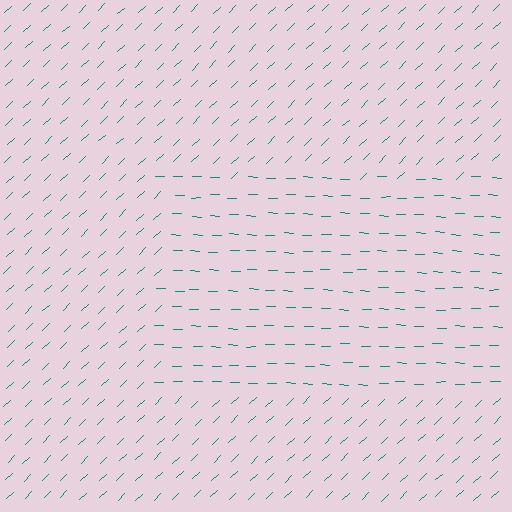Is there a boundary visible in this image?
Yes, there is a texture boundary formed by a change in line orientation.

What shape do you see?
I see a rectangle.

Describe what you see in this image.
The image is filled with small teal line segments. A rectangle region in the image has lines oriented differently from the surrounding lines, creating a visible texture boundary.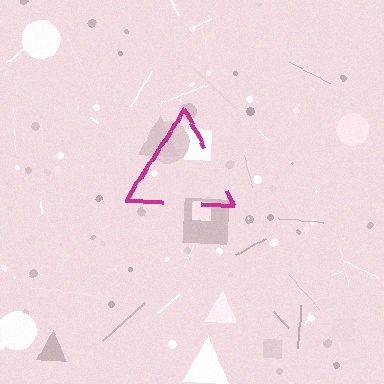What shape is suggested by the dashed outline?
The dashed outline suggests a triangle.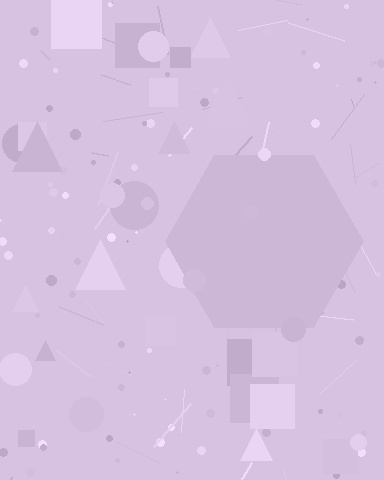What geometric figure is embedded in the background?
A hexagon is embedded in the background.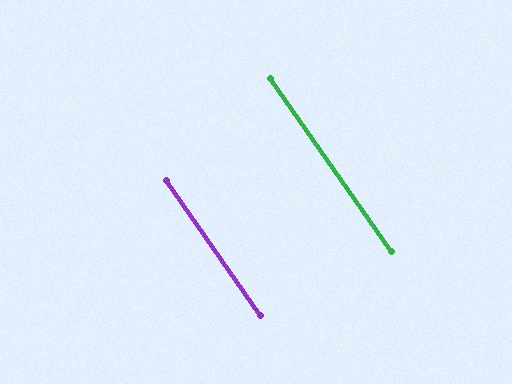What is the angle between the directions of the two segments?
Approximately 0 degrees.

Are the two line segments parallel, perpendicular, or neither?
Parallel — their directions differ by only 0.3°.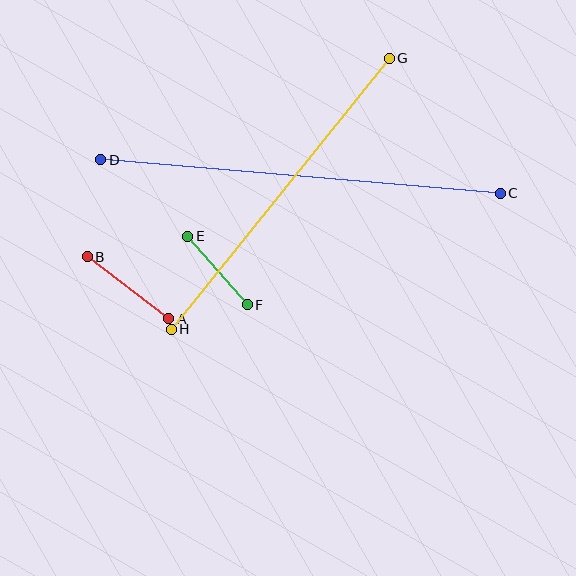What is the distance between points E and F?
The distance is approximately 91 pixels.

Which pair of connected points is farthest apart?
Points C and D are farthest apart.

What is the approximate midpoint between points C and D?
The midpoint is at approximately (301, 176) pixels.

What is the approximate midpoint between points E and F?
The midpoint is at approximately (218, 271) pixels.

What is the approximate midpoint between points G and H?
The midpoint is at approximately (280, 194) pixels.